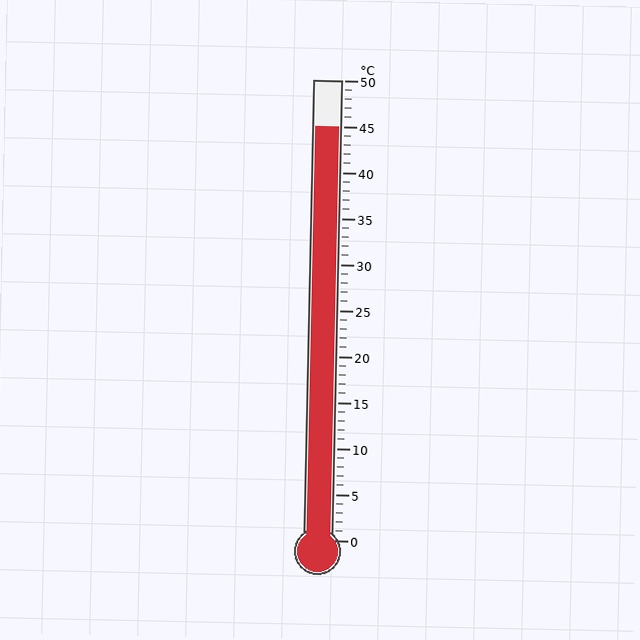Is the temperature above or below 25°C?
The temperature is above 25°C.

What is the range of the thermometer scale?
The thermometer scale ranges from 0°C to 50°C.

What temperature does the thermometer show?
The thermometer shows approximately 45°C.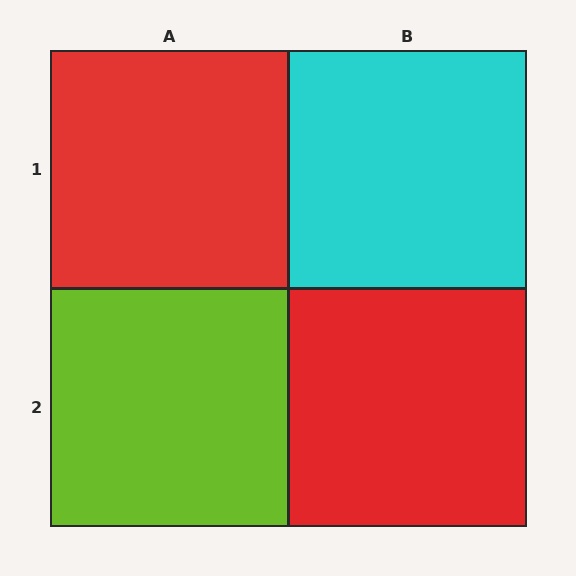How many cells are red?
2 cells are red.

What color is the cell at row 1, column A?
Red.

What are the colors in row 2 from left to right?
Lime, red.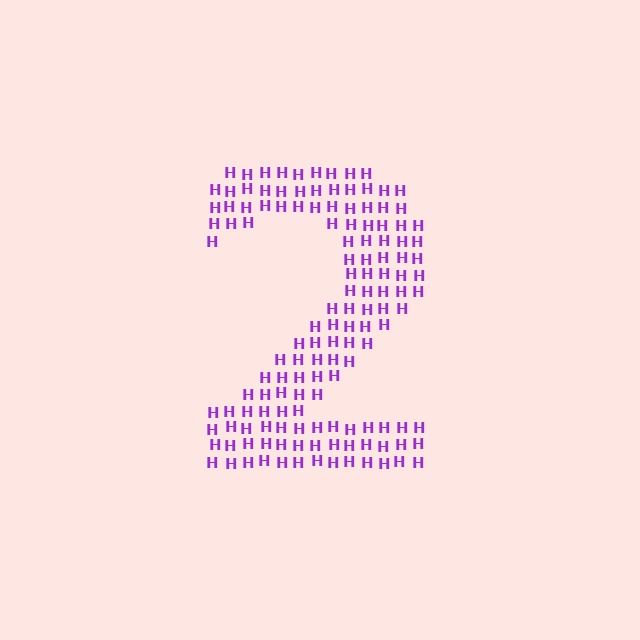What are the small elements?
The small elements are letter H's.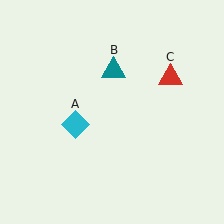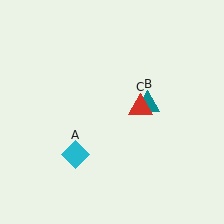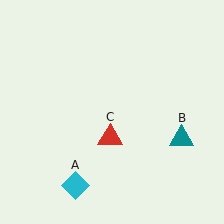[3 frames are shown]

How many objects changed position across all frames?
3 objects changed position: cyan diamond (object A), teal triangle (object B), red triangle (object C).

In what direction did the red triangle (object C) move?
The red triangle (object C) moved down and to the left.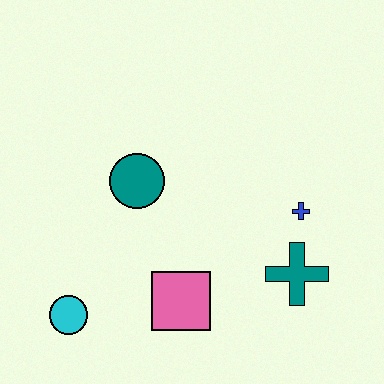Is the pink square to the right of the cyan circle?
Yes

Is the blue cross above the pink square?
Yes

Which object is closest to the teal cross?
The blue cross is closest to the teal cross.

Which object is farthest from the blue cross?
The cyan circle is farthest from the blue cross.